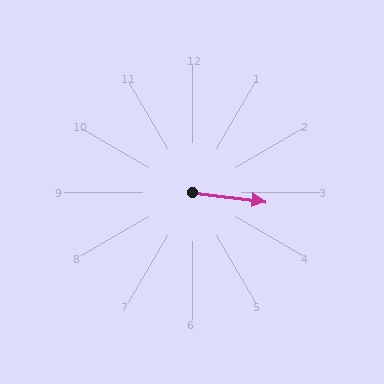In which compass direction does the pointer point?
East.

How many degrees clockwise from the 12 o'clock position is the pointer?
Approximately 97 degrees.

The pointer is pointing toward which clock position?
Roughly 3 o'clock.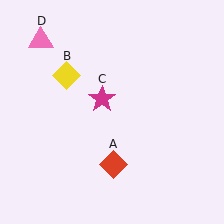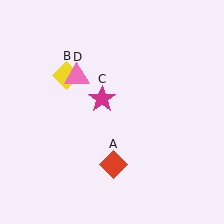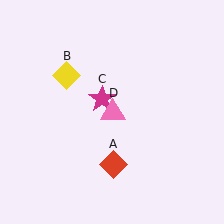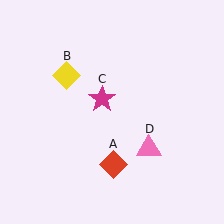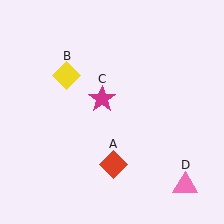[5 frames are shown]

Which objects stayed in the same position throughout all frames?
Red diamond (object A) and yellow diamond (object B) and magenta star (object C) remained stationary.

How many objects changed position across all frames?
1 object changed position: pink triangle (object D).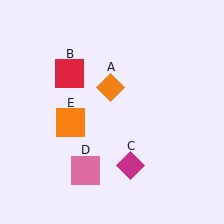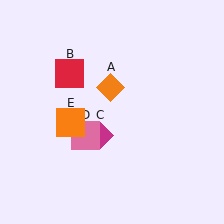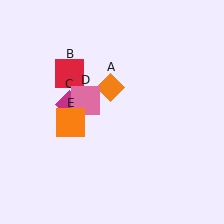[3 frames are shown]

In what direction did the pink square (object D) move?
The pink square (object D) moved up.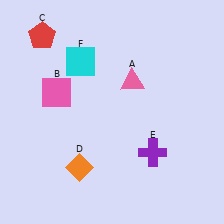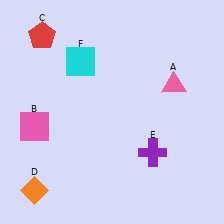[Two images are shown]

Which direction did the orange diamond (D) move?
The orange diamond (D) moved left.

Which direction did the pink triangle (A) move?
The pink triangle (A) moved right.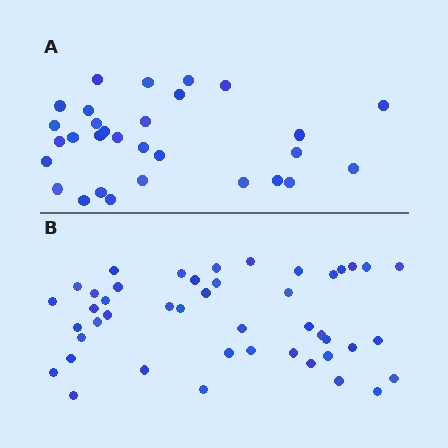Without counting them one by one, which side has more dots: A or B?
Region B (the bottom region) has more dots.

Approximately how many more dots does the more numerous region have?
Region B has approximately 15 more dots than region A.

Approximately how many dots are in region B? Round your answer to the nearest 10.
About 40 dots. (The exact count is 45, which rounds to 40.)